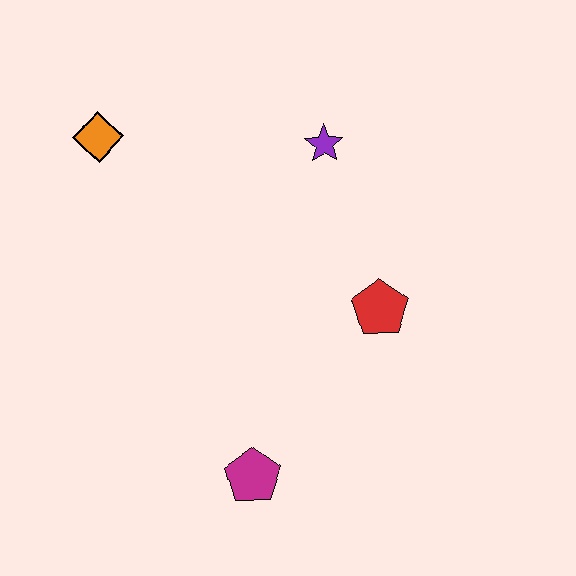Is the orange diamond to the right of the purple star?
No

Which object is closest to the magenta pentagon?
The red pentagon is closest to the magenta pentagon.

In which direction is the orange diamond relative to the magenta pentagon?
The orange diamond is above the magenta pentagon.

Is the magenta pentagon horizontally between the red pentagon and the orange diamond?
Yes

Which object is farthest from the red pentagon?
The orange diamond is farthest from the red pentagon.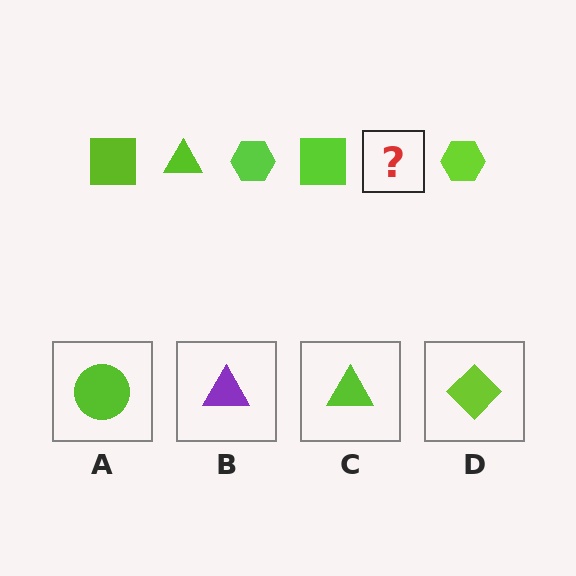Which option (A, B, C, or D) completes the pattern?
C.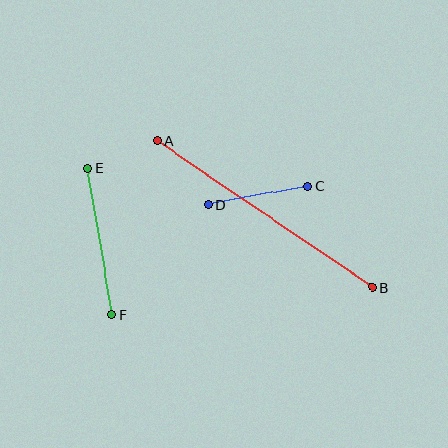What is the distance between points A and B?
The distance is approximately 260 pixels.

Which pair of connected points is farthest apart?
Points A and B are farthest apart.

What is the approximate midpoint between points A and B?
The midpoint is at approximately (265, 214) pixels.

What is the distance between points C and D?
The distance is approximately 102 pixels.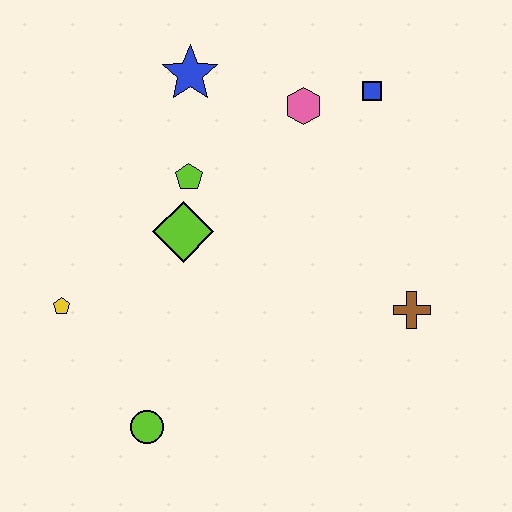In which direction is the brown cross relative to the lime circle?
The brown cross is to the right of the lime circle.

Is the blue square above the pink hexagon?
Yes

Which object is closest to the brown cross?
The blue square is closest to the brown cross.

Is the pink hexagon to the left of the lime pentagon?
No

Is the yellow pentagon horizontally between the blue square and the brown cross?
No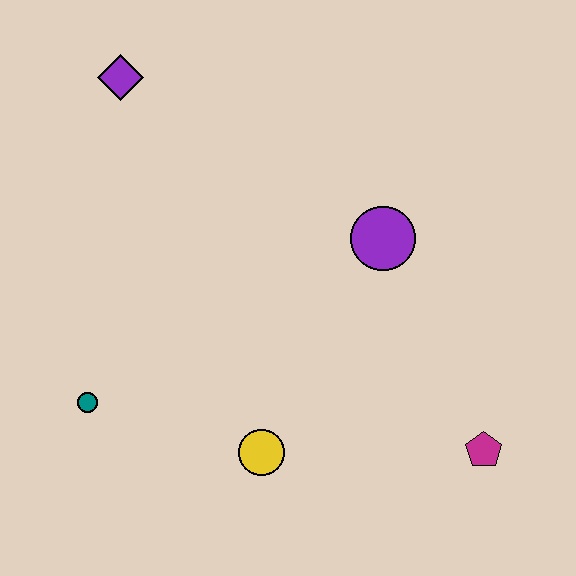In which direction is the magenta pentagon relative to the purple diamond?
The magenta pentagon is below the purple diamond.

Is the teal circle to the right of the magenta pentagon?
No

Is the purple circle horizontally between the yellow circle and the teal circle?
No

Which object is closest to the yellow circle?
The teal circle is closest to the yellow circle.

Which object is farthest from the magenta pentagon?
The purple diamond is farthest from the magenta pentagon.